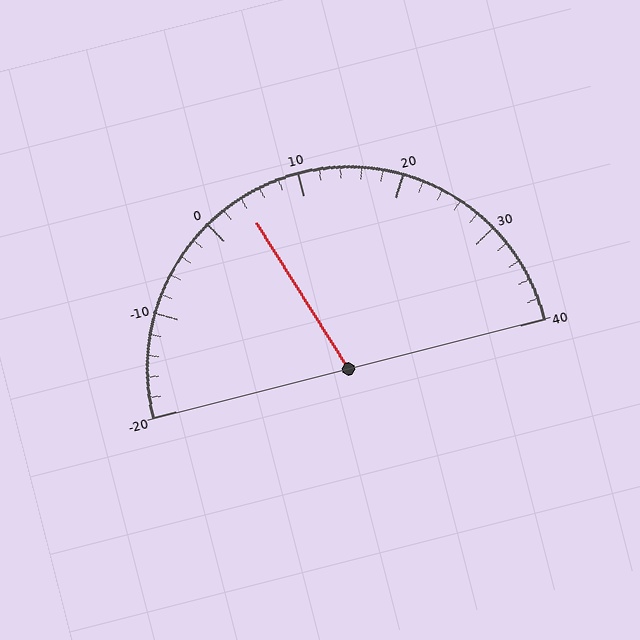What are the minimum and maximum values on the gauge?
The gauge ranges from -20 to 40.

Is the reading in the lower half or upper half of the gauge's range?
The reading is in the lower half of the range (-20 to 40).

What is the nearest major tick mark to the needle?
The nearest major tick mark is 0.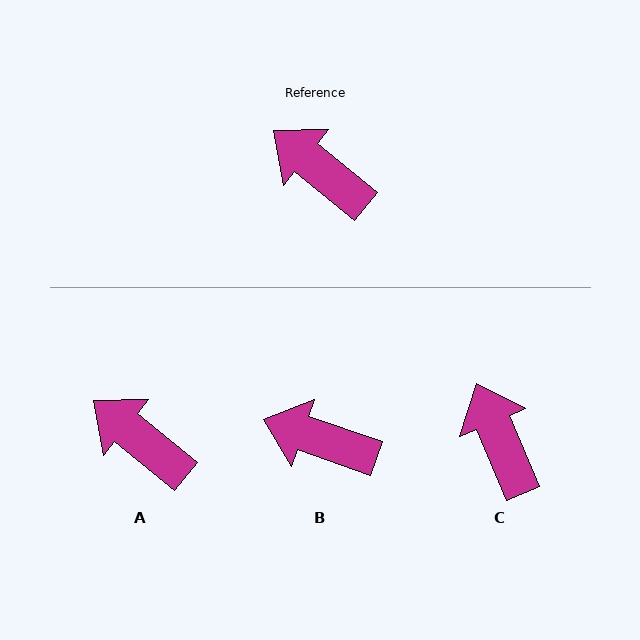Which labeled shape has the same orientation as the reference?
A.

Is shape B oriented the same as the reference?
No, it is off by about 21 degrees.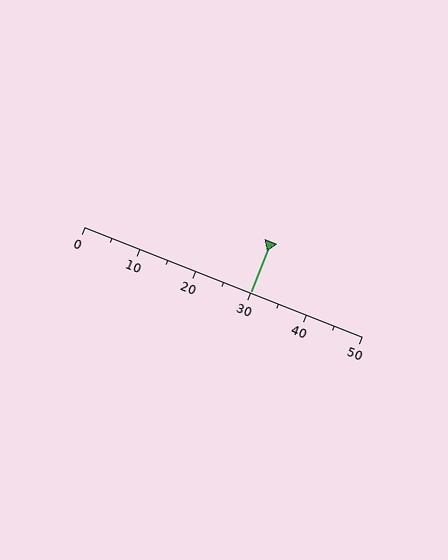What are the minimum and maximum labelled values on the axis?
The axis runs from 0 to 50.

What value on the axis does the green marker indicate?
The marker indicates approximately 30.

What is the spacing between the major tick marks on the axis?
The major ticks are spaced 10 apart.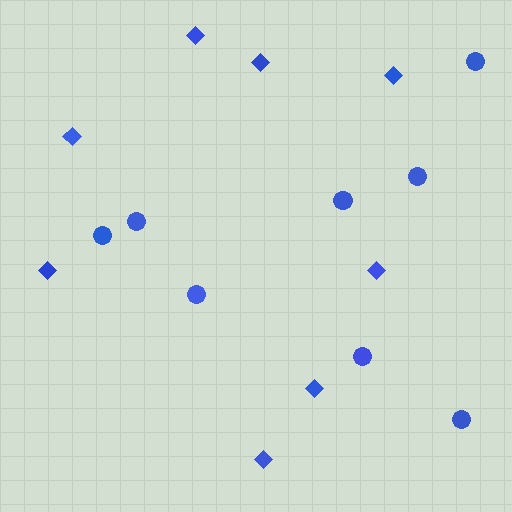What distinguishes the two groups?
There are 2 groups: one group of circles (8) and one group of diamonds (8).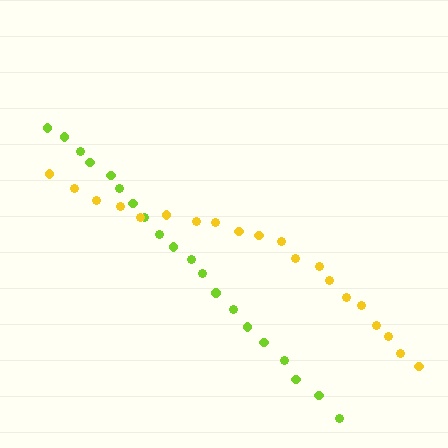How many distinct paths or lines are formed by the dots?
There are 2 distinct paths.